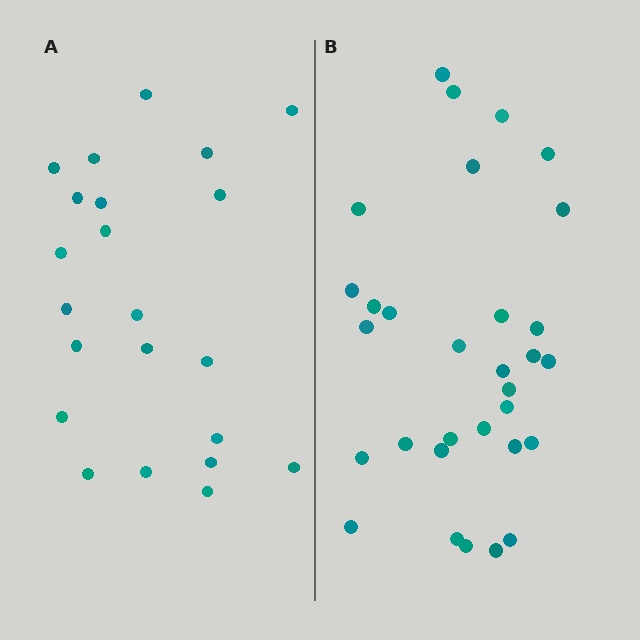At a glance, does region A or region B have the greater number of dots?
Region B (the right region) has more dots.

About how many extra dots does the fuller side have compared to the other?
Region B has roughly 8 or so more dots than region A.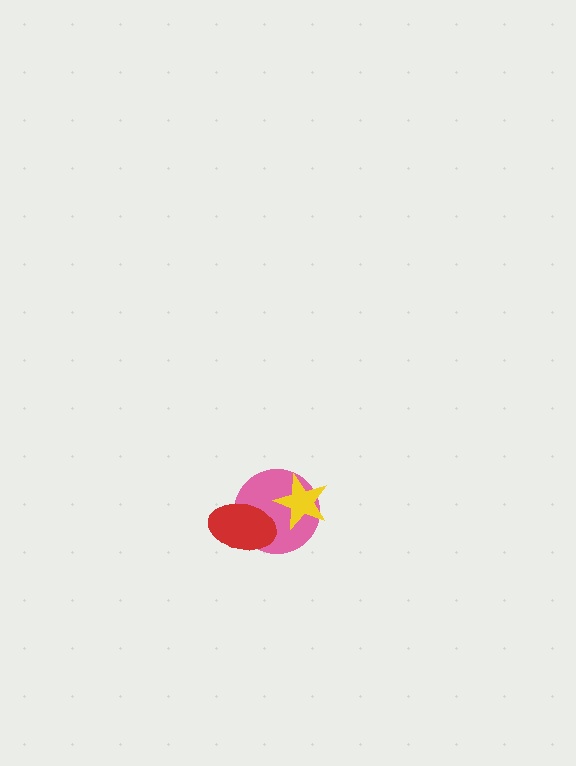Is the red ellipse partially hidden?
No, no other shape covers it.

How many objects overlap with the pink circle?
2 objects overlap with the pink circle.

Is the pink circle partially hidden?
Yes, it is partially covered by another shape.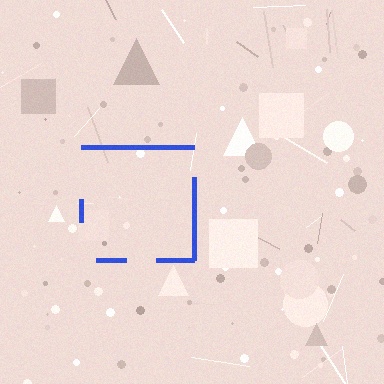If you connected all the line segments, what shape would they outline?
They would outline a square.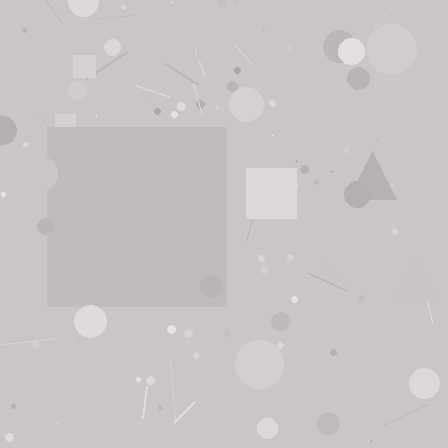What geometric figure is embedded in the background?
A square is embedded in the background.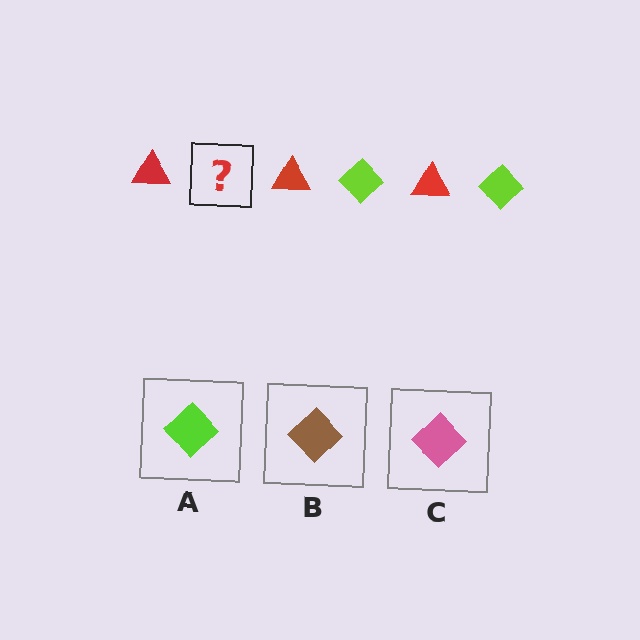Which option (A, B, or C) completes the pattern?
A.